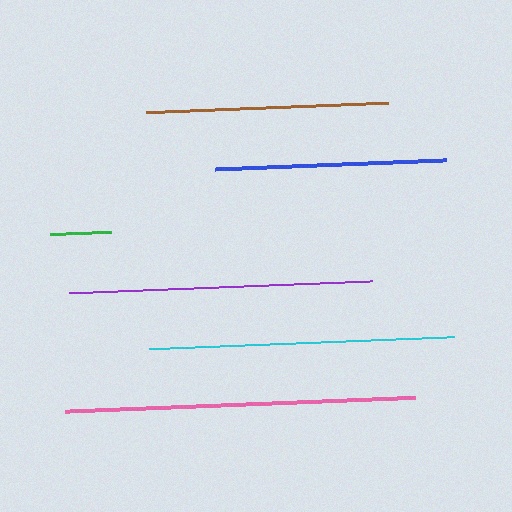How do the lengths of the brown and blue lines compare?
The brown and blue lines are approximately the same length.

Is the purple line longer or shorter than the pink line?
The pink line is longer than the purple line.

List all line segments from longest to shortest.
From longest to shortest: pink, cyan, purple, brown, blue, green.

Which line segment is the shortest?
The green line is the shortest at approximately 61 pixels.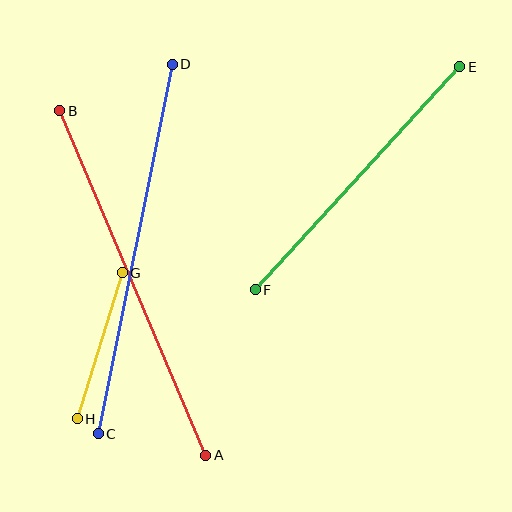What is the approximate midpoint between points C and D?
The midpoint is at approximately (135, 249) pixels.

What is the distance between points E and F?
The distance is approximately 303 pixels.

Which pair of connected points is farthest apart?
Points C and D are farthest apart.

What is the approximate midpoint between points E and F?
The midpoint is at approximately (358, 178) pixels.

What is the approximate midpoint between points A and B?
The midpoint is at approximately (133, 283) pixels.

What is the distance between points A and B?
The distance is approximately 374 pixels.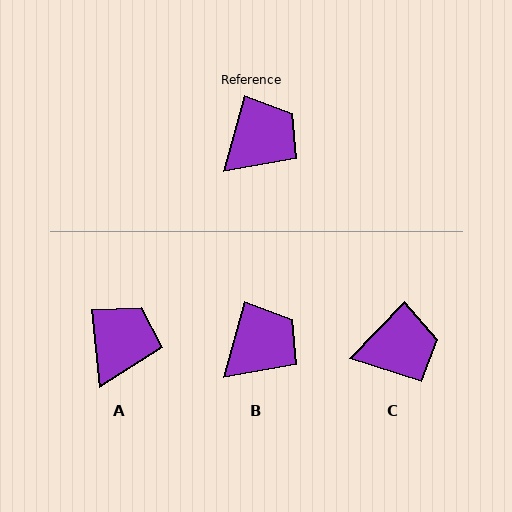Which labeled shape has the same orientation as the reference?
B.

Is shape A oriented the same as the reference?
No, it is off by about 22 degrees.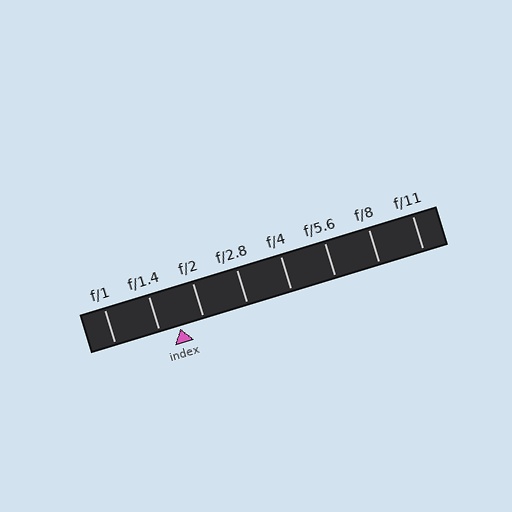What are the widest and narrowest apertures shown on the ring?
The widest aperture shown is f/1 and the narrowest is f/11.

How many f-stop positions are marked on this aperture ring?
There are 8 f-stop positions marked.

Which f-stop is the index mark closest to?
The index mark is closest to f/1.4.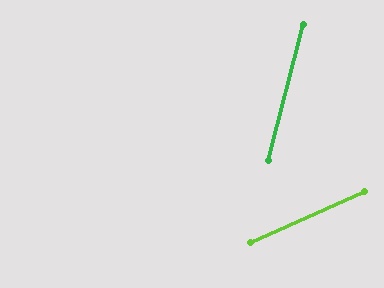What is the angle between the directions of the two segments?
Approximately 51 degrees.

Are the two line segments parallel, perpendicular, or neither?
Neither parallel nor perpendicular — they differ by about 51°.